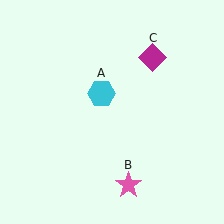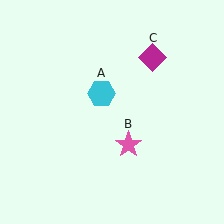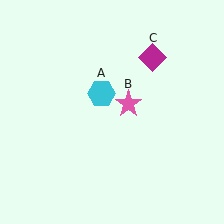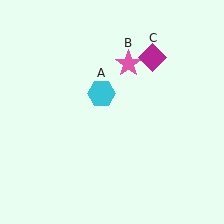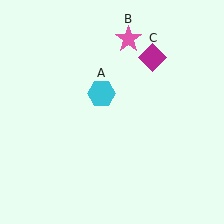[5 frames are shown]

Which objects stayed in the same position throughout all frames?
Cyan hexagon (object A) and magenta diamond (object C) remained stationary.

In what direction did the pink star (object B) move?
The pink star (object B) moved up.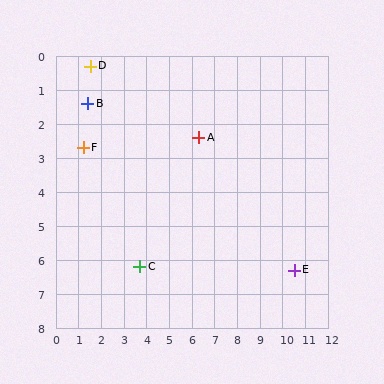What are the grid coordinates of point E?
Point E is at approximately (10.5, 6.3).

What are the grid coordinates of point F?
Point F is at approximately (1.2, 2.7).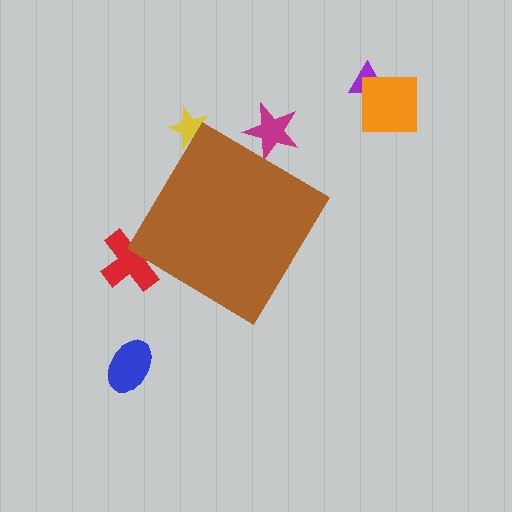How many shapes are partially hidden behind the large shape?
3 shapes are partially hidden.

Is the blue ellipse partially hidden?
No, the blue ellipse is fully visible.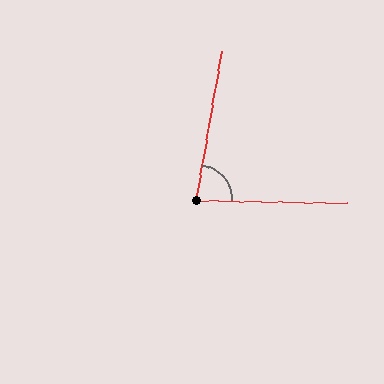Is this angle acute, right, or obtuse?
It is acute.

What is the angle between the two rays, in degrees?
Approximately 81 degrees.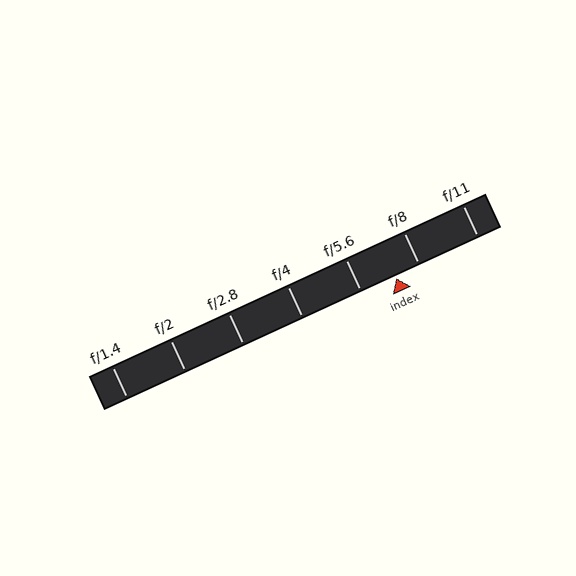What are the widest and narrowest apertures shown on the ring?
The widest aperture shown is f/1.4 and the narrowest is f/11.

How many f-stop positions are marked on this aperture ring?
There are 7 f-stop positions marked.